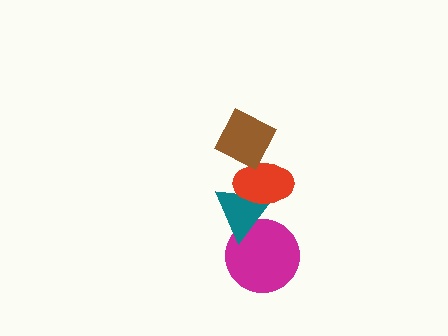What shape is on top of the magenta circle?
The teal triangle is on top of the magenta circle.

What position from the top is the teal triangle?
The teal triangle is 3rd from the top.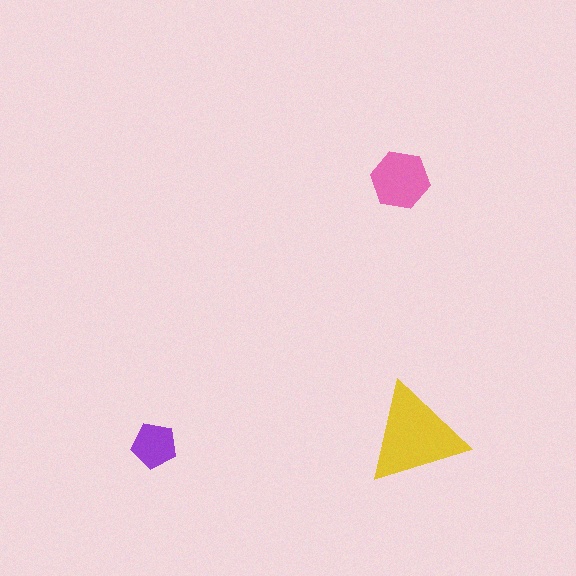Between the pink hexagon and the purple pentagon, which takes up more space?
The pink hexagon.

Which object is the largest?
The yellow triangle.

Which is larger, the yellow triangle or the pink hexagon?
The yellow triangle.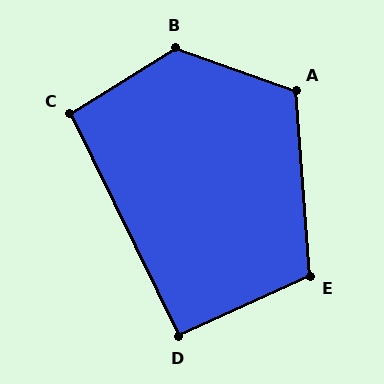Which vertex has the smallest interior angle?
D, at approximately 91 degrees.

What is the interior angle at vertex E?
Approximately 110 degrees (obtuse).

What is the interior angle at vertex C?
Approximately 96 degrees (obtuse).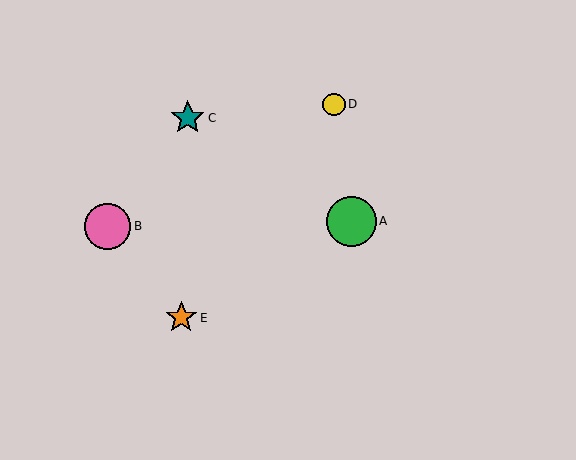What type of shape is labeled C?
Shape C is a teal star.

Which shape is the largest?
The green circle (labeled A) is the largest.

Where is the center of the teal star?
The center of the teal star is at (188, 118).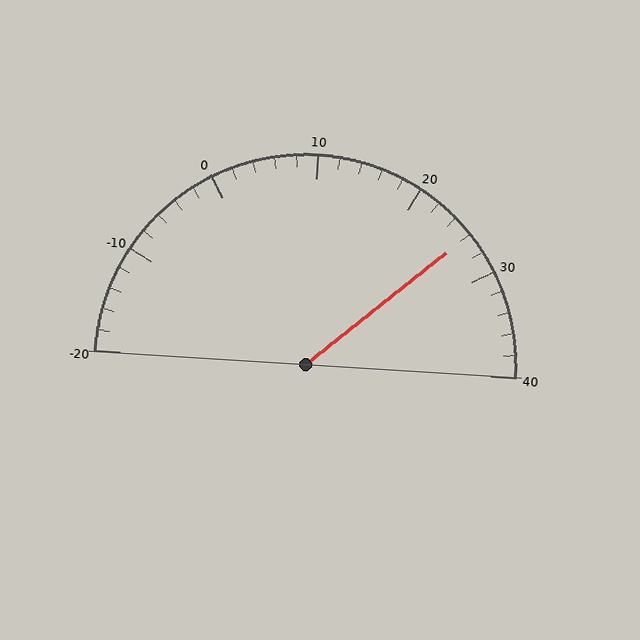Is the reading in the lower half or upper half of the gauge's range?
The reading is in the upper half of the range (-20 to 40).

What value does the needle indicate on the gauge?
The needle indicates approximately 26.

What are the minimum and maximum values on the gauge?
The gauge ranges from -20 to 40.